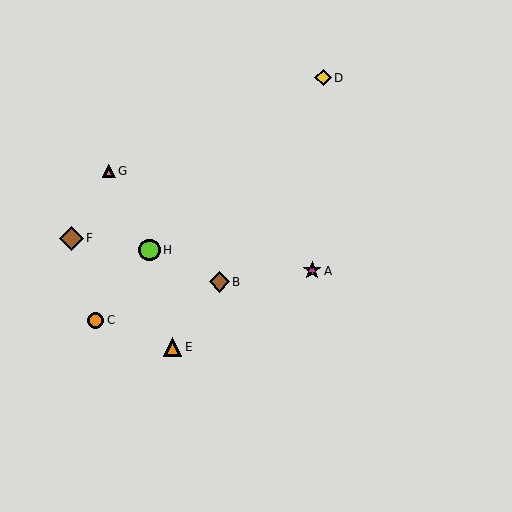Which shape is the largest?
The brown diamond (labeled F) is the largest.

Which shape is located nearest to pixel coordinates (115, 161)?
The pink triangle (labeled G) at (109, 171) is nearest to that location.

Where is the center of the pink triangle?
The center of the pink triangle is at (109, 171).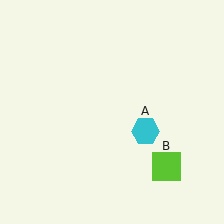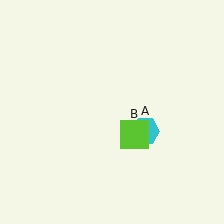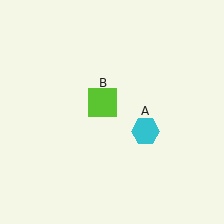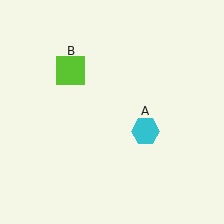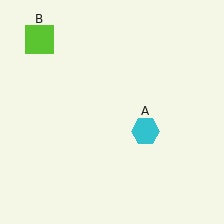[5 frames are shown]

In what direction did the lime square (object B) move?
The lime square (object B) moved up and to the left.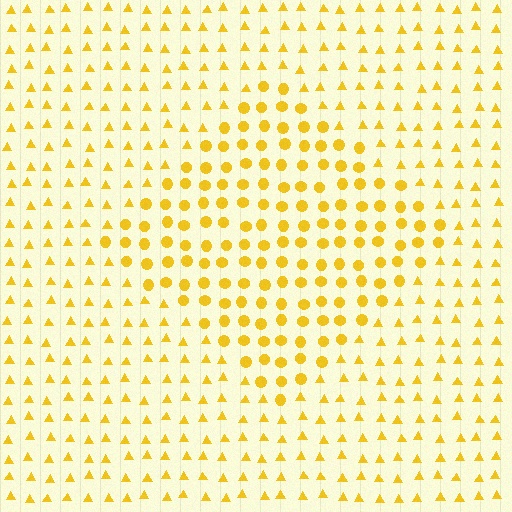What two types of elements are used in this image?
The image uses circles inside the diamond region and triangles outside it.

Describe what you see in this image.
The image is filled with small yellow elements arranged in a uniform grid. A diamond-shaped region contains circles, while the surrounding area contains triangles. The boundary is defined purely by the change in element shape.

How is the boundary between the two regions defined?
The boundary is defined by a change in element shape: circles inside vs. triangles outside. All elements share the same color and spacing.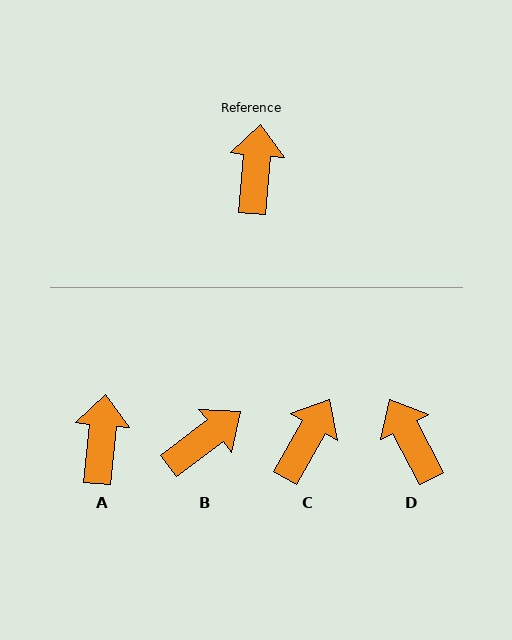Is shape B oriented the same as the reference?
No, it is off by about 47 degrees.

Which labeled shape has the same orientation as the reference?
A.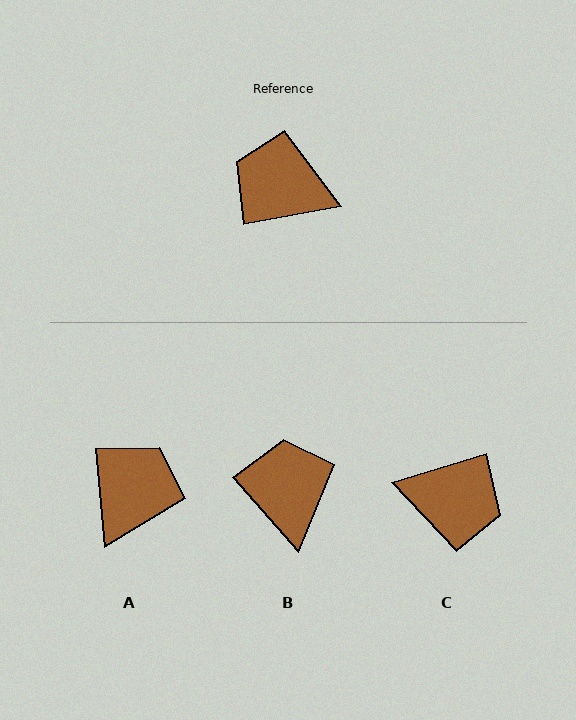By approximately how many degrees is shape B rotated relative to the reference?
Approximately 60 degrees clockwise.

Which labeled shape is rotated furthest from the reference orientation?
C, about 174 degrees away.